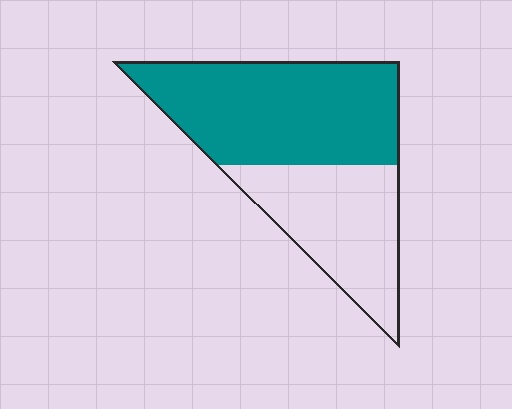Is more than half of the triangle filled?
Yes.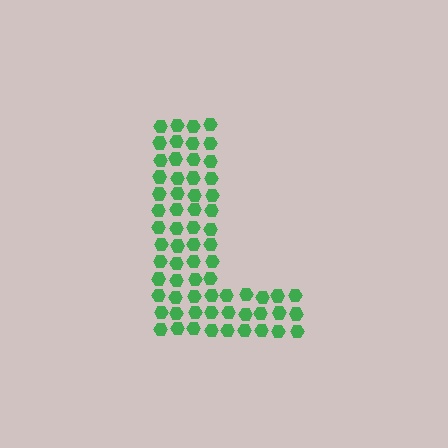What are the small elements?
The small elements are hexagons.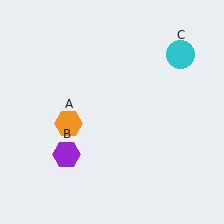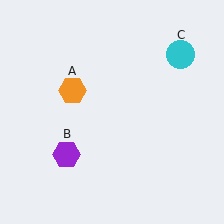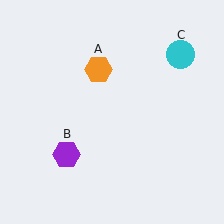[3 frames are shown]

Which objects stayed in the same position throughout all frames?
Purple hexagon (object B) and cyan circle (object C) remained stationary.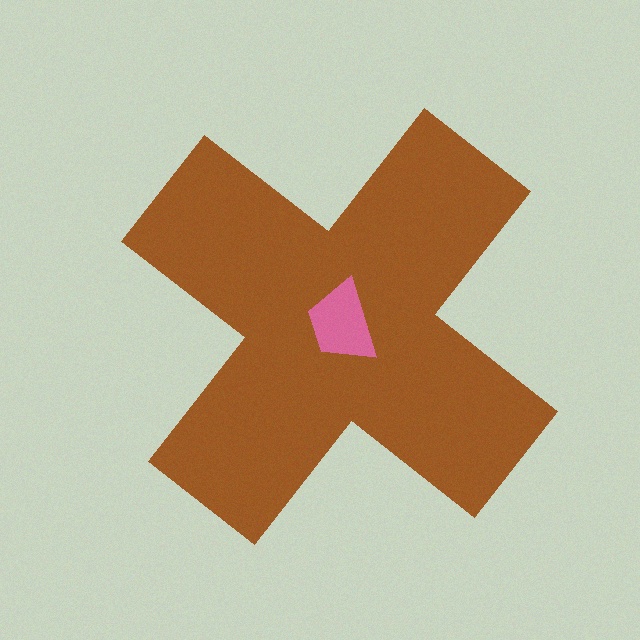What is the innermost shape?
The pink trapezoid.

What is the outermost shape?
The brown cross.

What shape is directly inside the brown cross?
The pink trapezoid.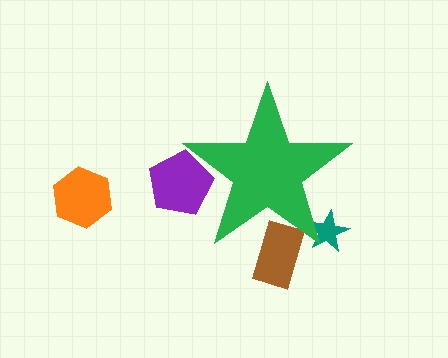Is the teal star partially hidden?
Yes, the teal star is partially hidden behind the green star.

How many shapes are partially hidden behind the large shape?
3 shapes are partially hidden.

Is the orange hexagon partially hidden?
No, the orange hexagon is fully visible.